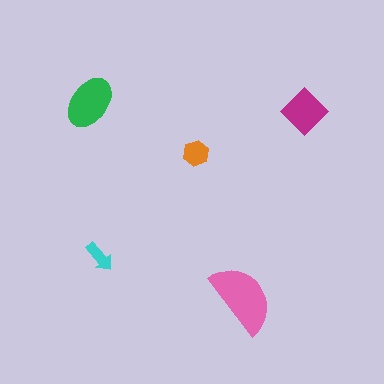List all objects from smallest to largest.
The cyan arrow, the orange hexagon, the magenta diamond, the green ellipse, the pink semicircle.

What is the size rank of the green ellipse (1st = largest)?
2nd.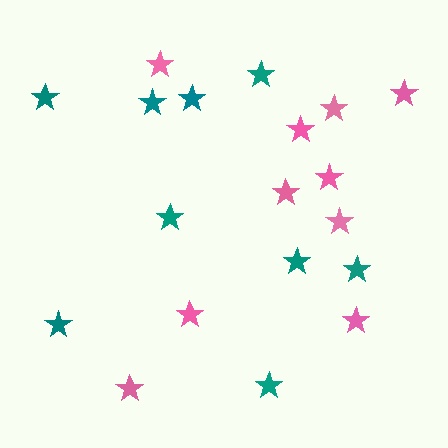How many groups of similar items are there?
There are 2 groups: one group of pink stars (10) and one group of teal stars (9).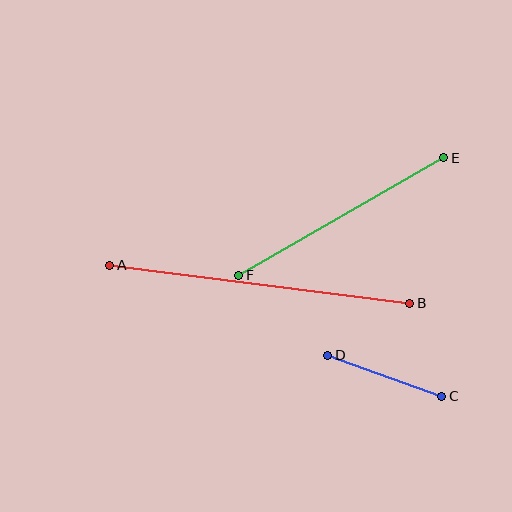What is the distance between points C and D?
The distance is approximately 121 pixels.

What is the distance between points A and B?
The distance is approximately 303 pixels.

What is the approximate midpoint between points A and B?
The midpoint is at approximately (260, 284) pixels.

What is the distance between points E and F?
The distance is approximately 237 pixels.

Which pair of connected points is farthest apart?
Points A and B are farthest apart.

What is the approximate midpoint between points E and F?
The midpoint is at approximately (341, 216) pixels.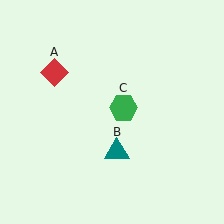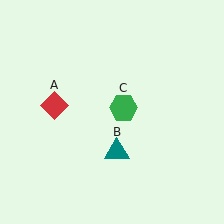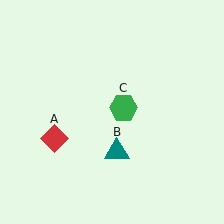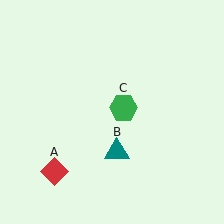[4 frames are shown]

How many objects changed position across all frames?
1 object changed position: red diamond (object A).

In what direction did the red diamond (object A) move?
The red diamond (object A) moved down.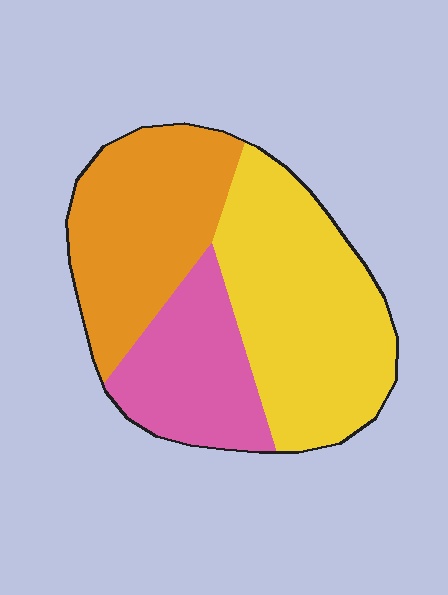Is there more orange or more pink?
Orange.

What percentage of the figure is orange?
Orange takes up about one third (1/3) of the figure.